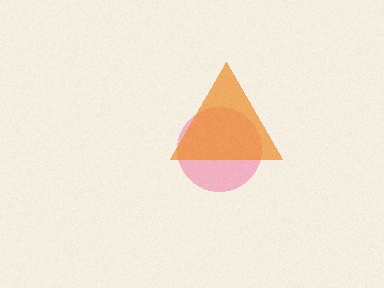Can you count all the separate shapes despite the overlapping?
Yes, there are 2 separate shapes.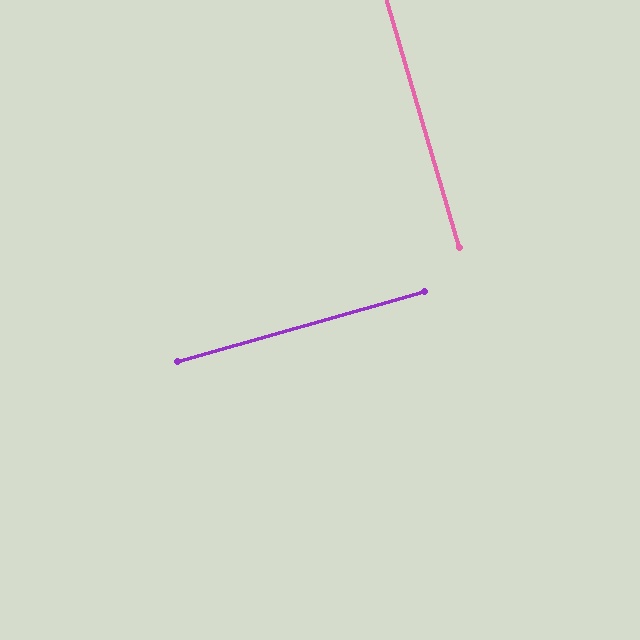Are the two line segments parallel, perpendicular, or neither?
Perpendicular — they meet at approximately 90°.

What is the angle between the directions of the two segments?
Approximately 90 degrees.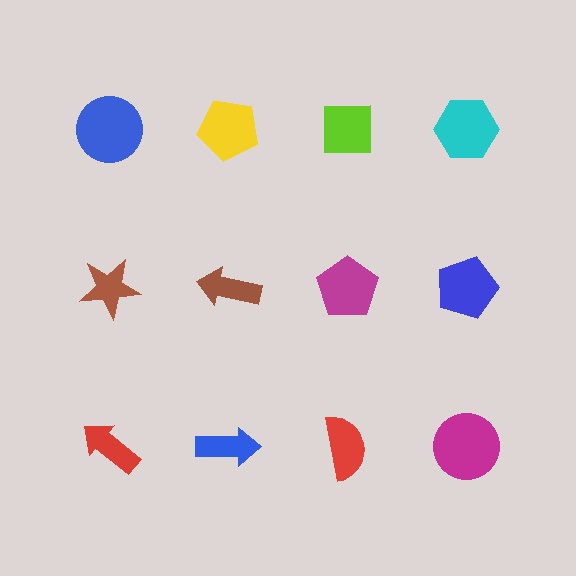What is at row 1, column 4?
A cyan hexagon.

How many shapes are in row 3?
4 shapes.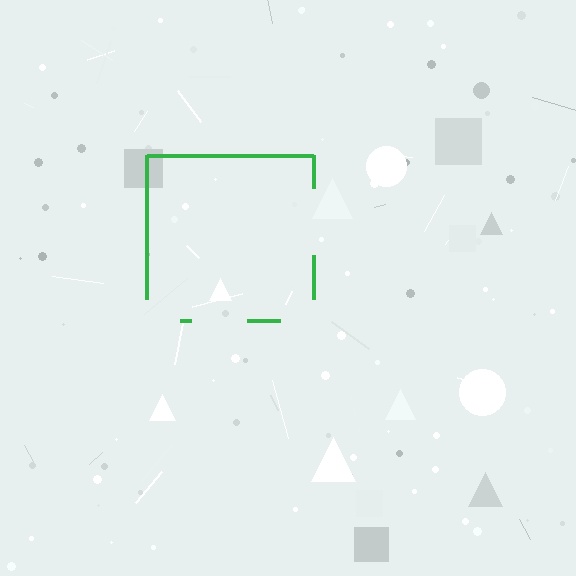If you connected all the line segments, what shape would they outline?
They would outline a square.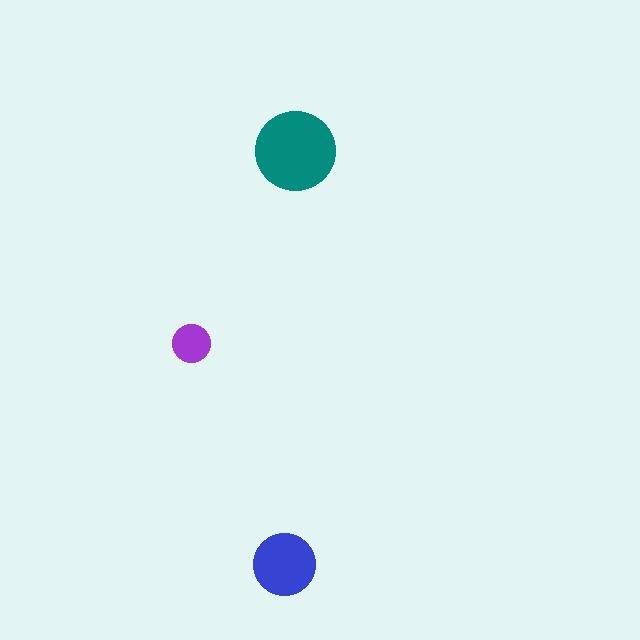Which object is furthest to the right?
The teal circle is rightmost.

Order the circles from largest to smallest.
the teal one, the blue one, the purple one.